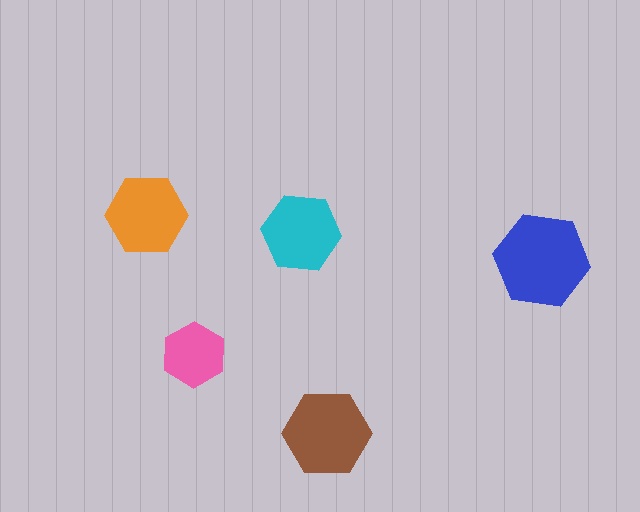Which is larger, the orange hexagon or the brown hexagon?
The brown one.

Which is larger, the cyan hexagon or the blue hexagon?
The blue one.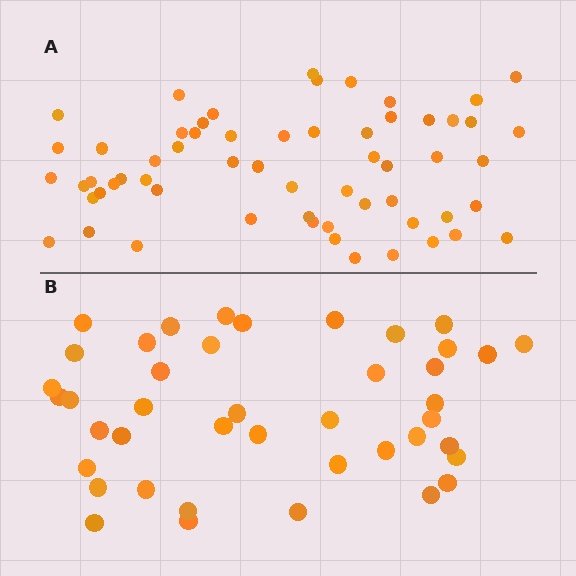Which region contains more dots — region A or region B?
Region A (the top region) has more dots.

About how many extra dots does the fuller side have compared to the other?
Region A has approximately 20 more dots than region B.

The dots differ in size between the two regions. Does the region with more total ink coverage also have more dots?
No. Region B has more total ink coverage because its dots are larger, but region A actually contains more individual dots. Total area can be misleading — the number of items is what matters here.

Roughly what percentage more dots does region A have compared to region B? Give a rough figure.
About 45% more.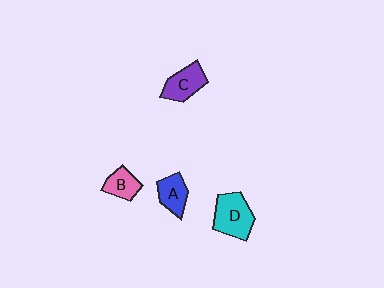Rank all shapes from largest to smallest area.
From largest to smallest: D (cyan), C (purple), A (blue), B (pink).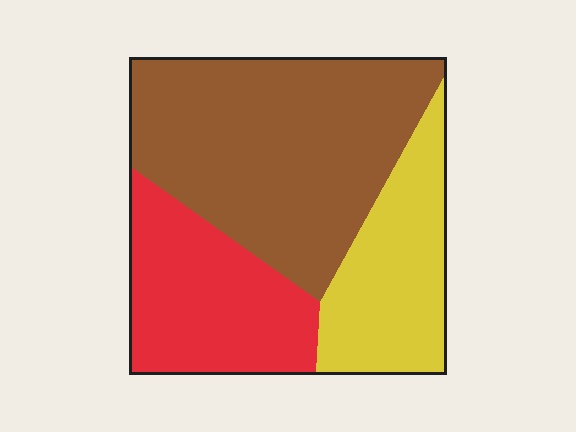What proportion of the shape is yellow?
Yellow takes up about one quarter (1/4) of the shape.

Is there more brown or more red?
Brown.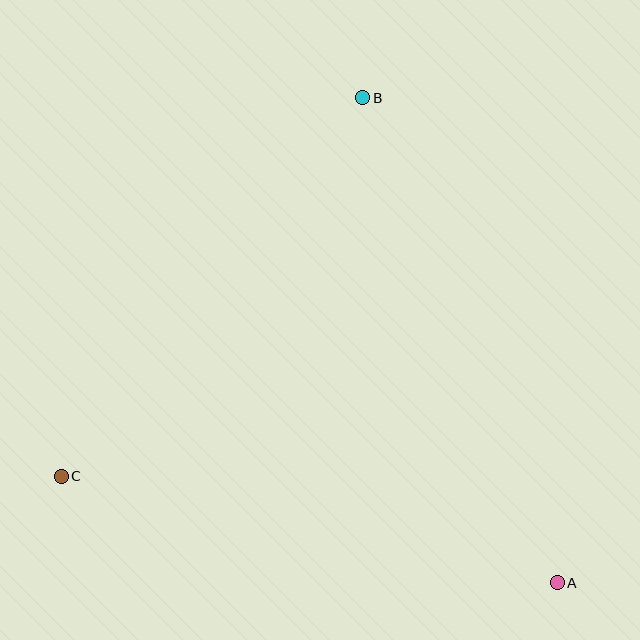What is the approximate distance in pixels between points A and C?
The distance between A and C is approximately 507 pixels.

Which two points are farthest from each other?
Points A and B are farthest from each other.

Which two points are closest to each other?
Points B and C are closest to each other.